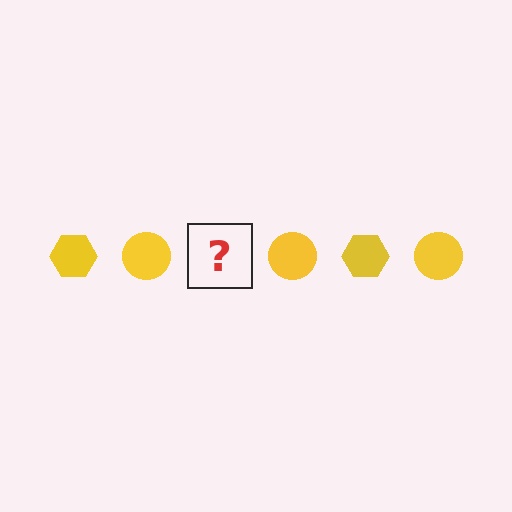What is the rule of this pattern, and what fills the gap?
The rule is that the pattern cycles through hexagon, circle shapes in yellow. The gap should be filled with a yellow hexagon.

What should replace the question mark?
The question mark should be replaced with a yellow hexagon.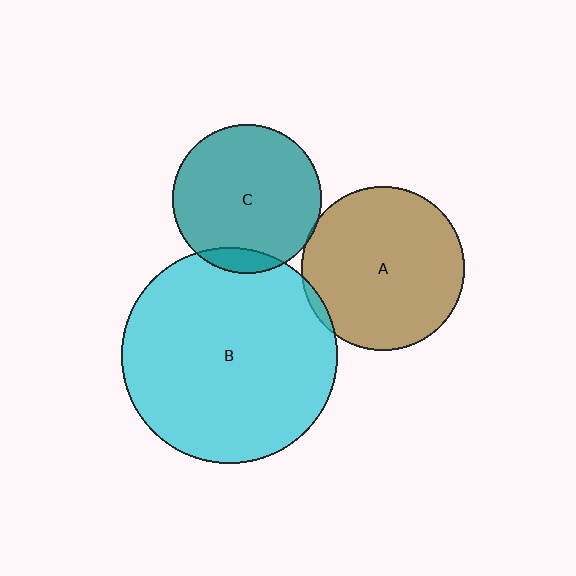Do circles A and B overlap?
Yes.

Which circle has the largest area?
Circle B (cyan).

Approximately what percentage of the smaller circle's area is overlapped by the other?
Approximately 5%.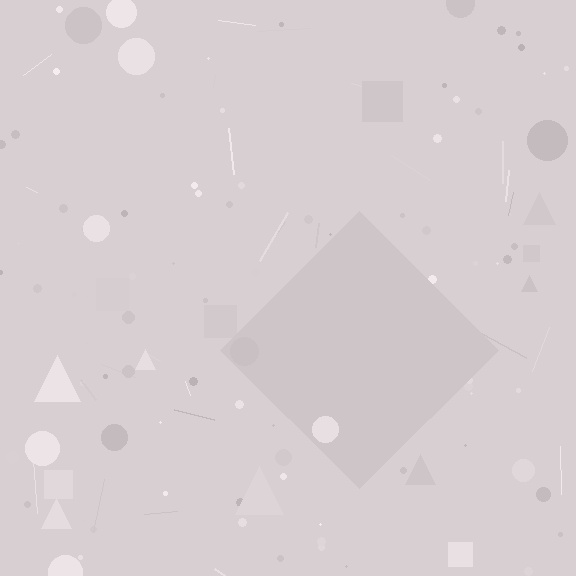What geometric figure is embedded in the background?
A diamond is embedded in the background.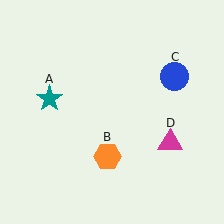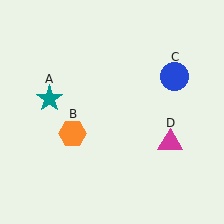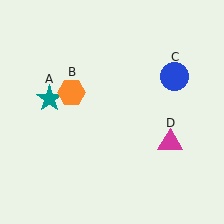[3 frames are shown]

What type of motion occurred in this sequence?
The orange hexagon (object B) rotated clockwise around the center of the scene.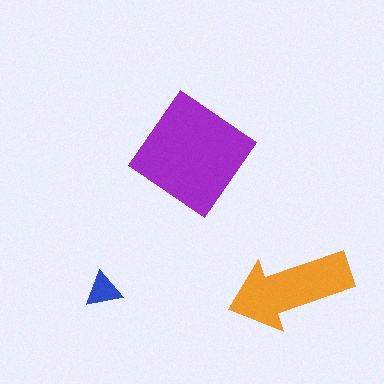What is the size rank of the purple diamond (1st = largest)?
1st.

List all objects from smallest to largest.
The blue triangle, the orange arrow, the purple diamond.